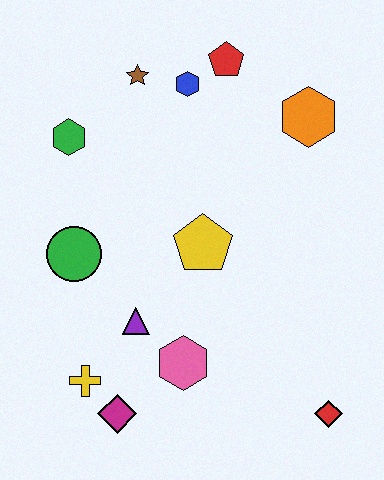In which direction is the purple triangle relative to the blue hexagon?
The purple triangle is below the blue hexagon.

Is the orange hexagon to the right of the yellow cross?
Yes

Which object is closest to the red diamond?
The pink hexagon is closest to the red diamond.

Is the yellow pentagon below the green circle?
No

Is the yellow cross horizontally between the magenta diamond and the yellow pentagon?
No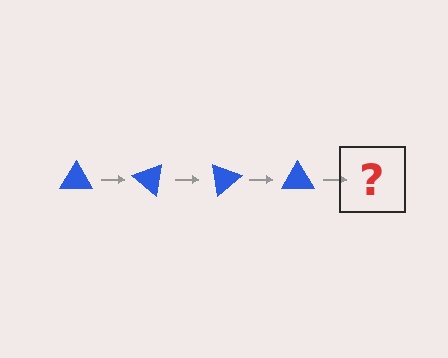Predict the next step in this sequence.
The next step is a blue triangle rotated 160 degrees.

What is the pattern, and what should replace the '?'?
The pattern is that the triangle rotates 40 degrees each step. The '?' should be a blue triangle rotated 160 degrees.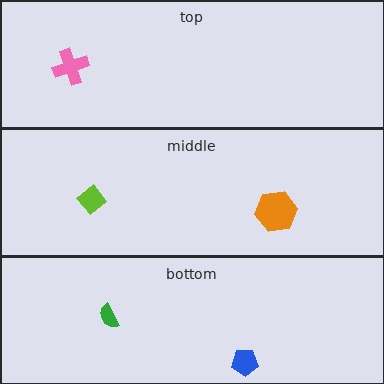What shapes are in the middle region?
The lime diamond, the orange hexagon.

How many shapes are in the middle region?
2.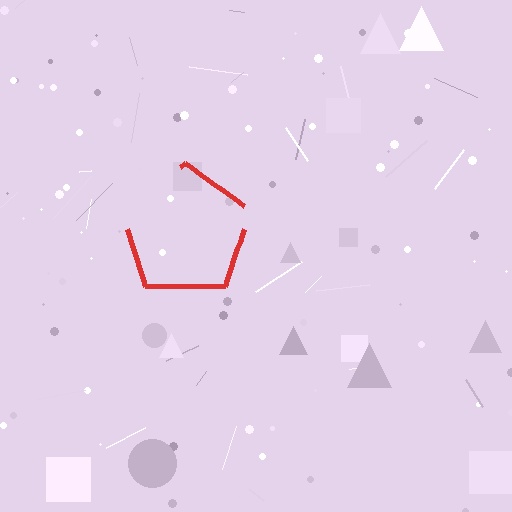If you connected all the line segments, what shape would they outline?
They would outline a pentagon.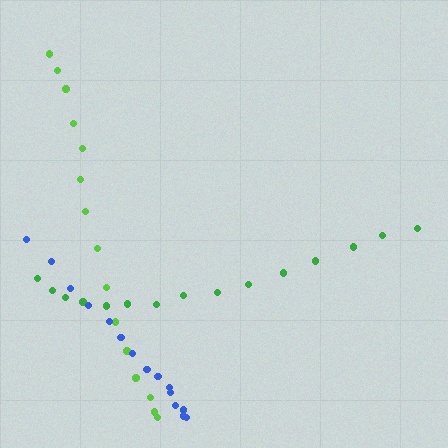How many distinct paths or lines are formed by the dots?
There are 3 distinct paths.